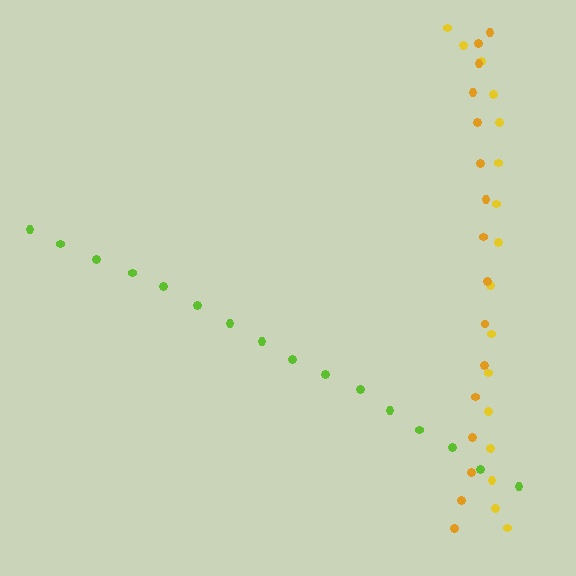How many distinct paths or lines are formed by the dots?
There are 3 distinct paths.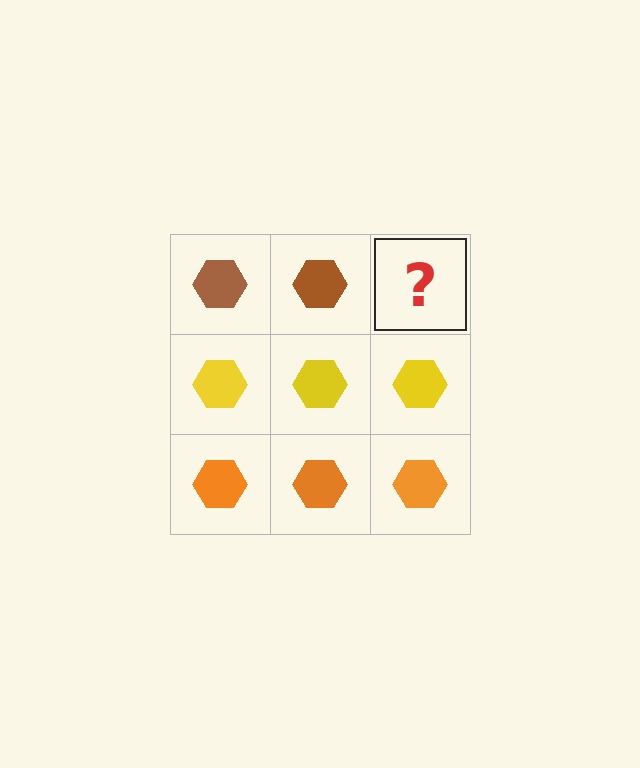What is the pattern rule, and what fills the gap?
The rule is that each row has a consistent color. The gap should be filled with a brown hexagon.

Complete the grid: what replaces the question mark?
The question mark should be replaced with a brown hexagon.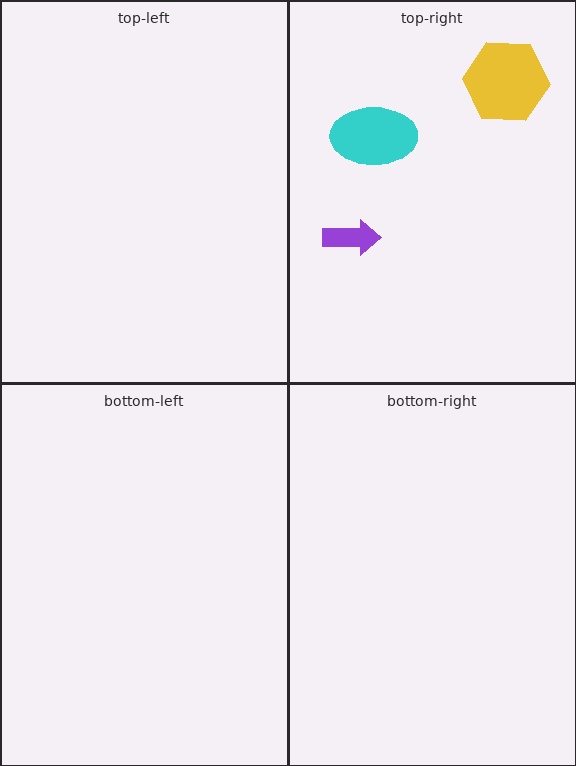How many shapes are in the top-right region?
3.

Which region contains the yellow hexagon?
The top-right region.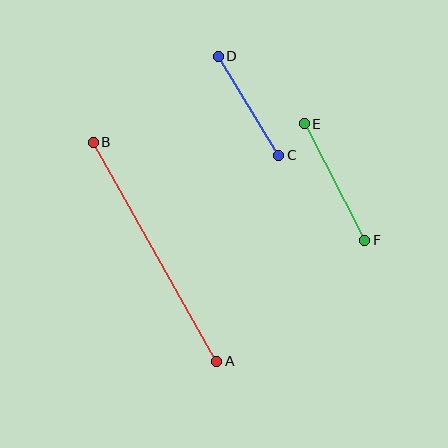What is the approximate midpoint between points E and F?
The midpoint is at approximately (334, 182) pixels.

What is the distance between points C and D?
The distance is approximately 116 pixels.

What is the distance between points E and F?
The distance is approximately 132 pixels.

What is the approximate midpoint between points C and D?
The midpoint is at approximately (249, 106) pixels.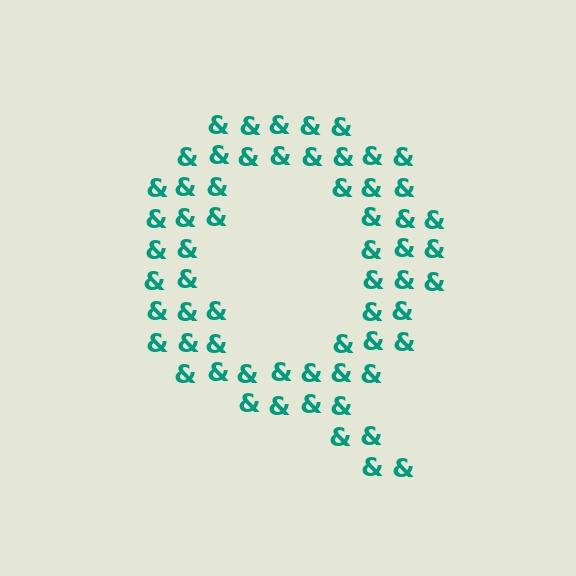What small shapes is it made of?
It is made of small ampersands.